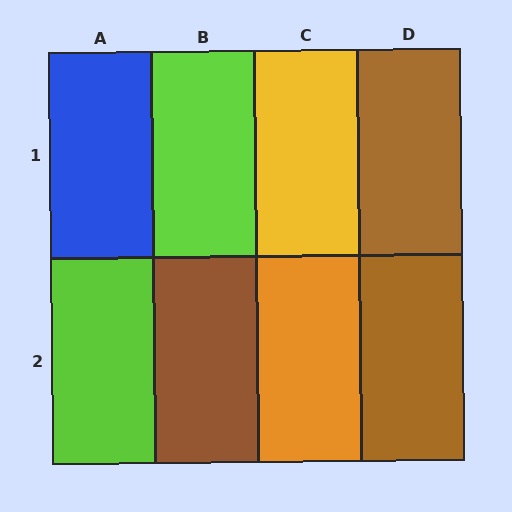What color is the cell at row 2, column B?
Brown.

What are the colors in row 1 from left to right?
Blue, lime, yellow, brown.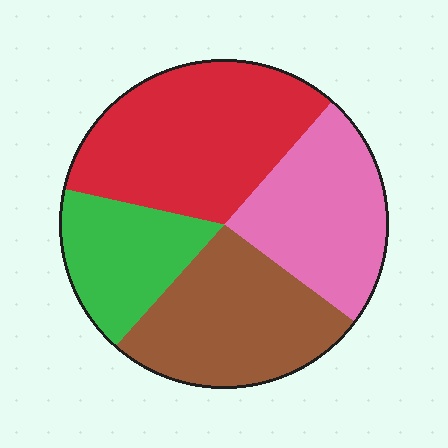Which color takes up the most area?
Red, at roughly 35%.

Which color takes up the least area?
Green, at roughly 15%.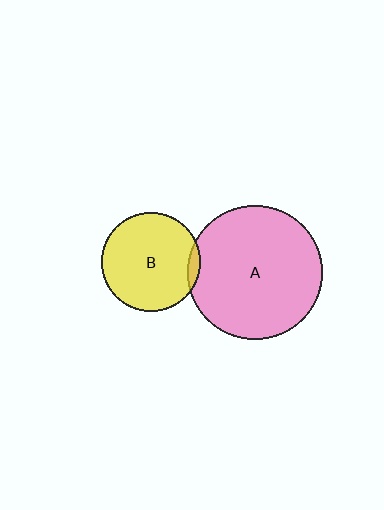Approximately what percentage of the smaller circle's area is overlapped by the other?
Approximately 5%.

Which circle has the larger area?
Circle A (pink).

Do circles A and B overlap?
Yes.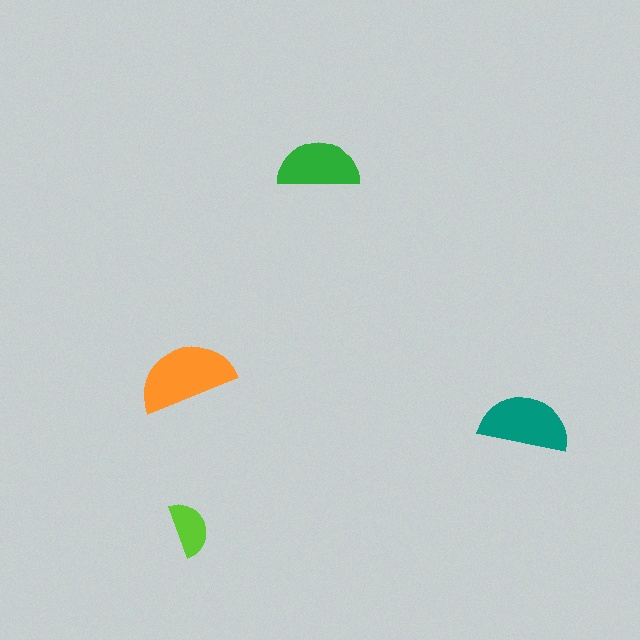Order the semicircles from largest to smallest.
the orange one, the teal one, the green one, the lime one.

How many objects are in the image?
There are 4 objects in the image.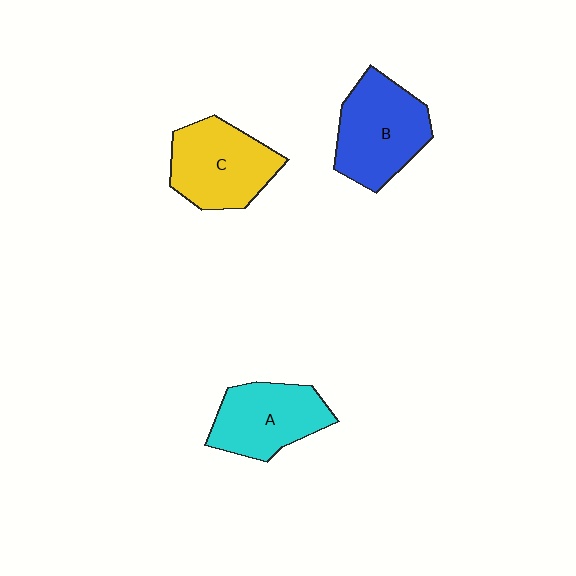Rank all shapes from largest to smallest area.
From largest to smallest: B (blue), C (yellow), A (cyan).